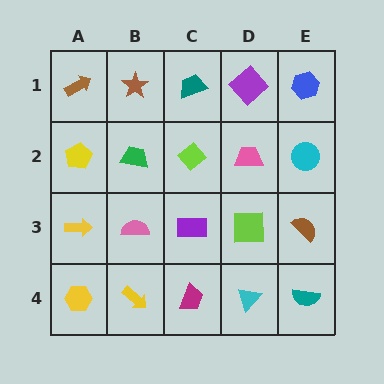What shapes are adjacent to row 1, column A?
A yellow pentagon (row 2, column A), a brown star (row 1, column B).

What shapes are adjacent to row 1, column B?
A green trapezoid (row 2, column B), a brown arrow (row 1, column A), a teal trapezoid (row 1, column C).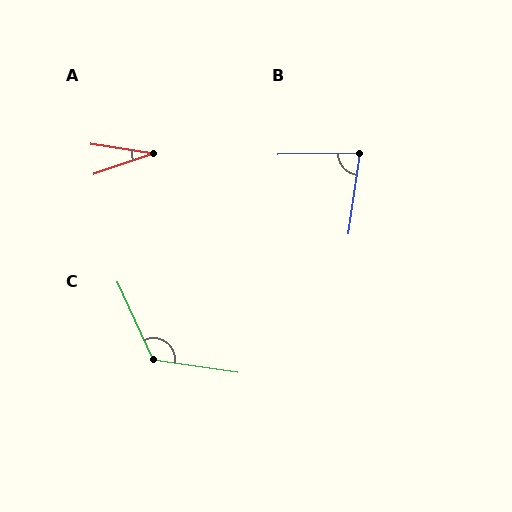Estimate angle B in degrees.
Approximately 81 degrees.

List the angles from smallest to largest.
A (27°), B (81°), C (123°).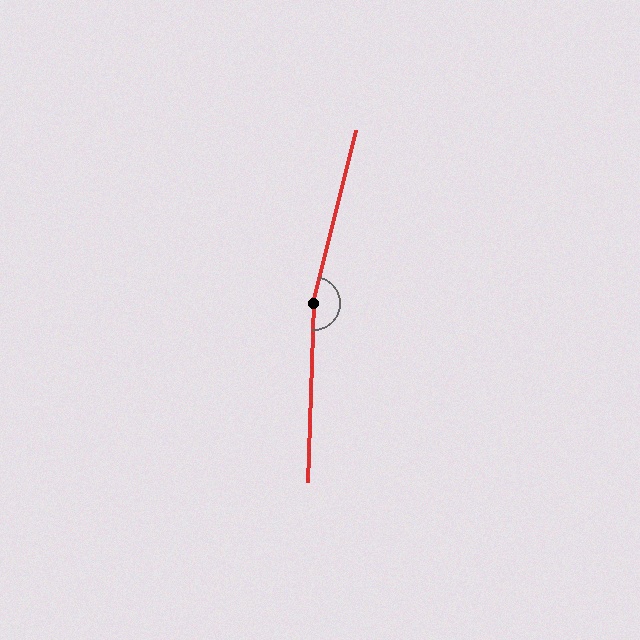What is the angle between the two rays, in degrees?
Approximately 168 degrees.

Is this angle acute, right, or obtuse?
It is obtuse.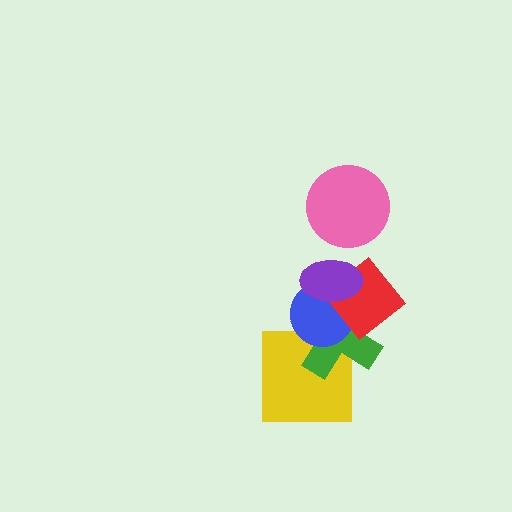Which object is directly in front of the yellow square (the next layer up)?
The green cross is directly in front of the yellow square.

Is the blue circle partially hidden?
Yes, it is partially covered by another shape.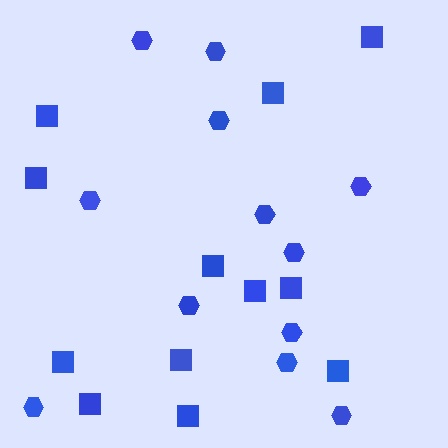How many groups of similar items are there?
There are 2 groups: one group of squares (12) and one group of hexagons (12).